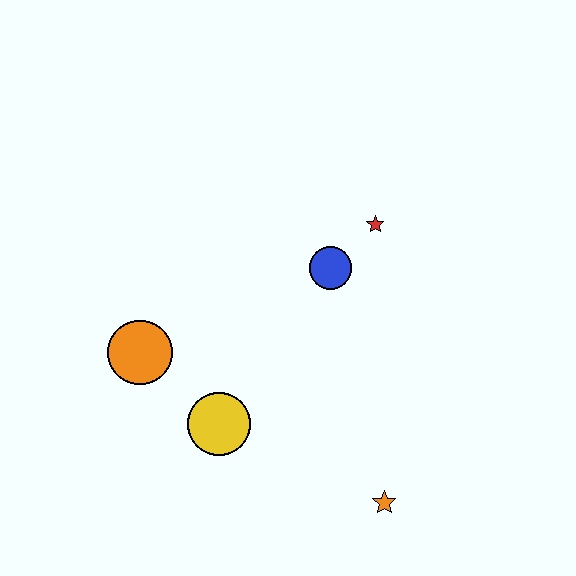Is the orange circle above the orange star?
Yes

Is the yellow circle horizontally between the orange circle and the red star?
Yes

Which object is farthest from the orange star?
The orange circle is farthest from the orange star.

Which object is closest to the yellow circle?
The orange circle is closest to the yellow circle.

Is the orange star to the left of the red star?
No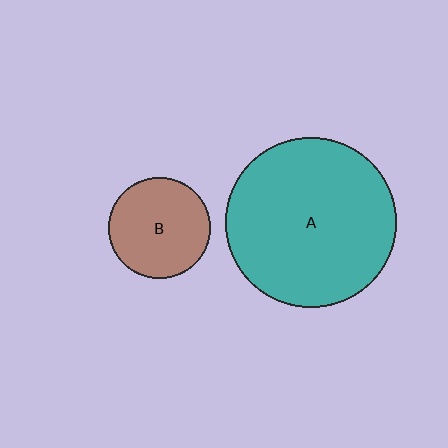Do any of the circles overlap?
No, none of the circles overlap.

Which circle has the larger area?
Circle A (teal).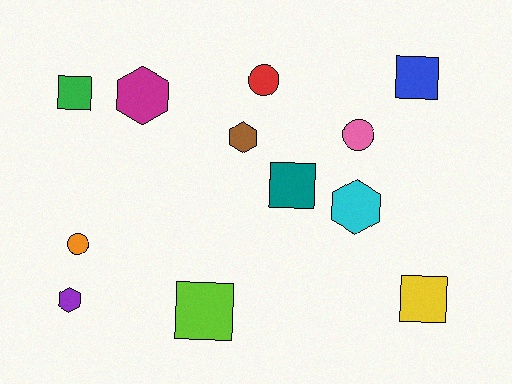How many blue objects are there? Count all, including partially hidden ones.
There is 1 blue object.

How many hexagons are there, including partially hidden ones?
There are 4 hexagons.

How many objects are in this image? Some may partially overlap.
There are 12 objects.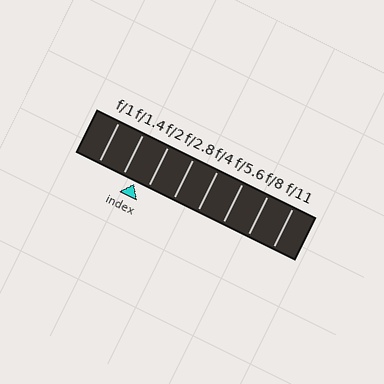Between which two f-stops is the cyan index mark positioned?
The index mark is between f/1.4 and f/2.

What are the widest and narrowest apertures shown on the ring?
The widest aperture shown is f/1 and the narrowest is f/11.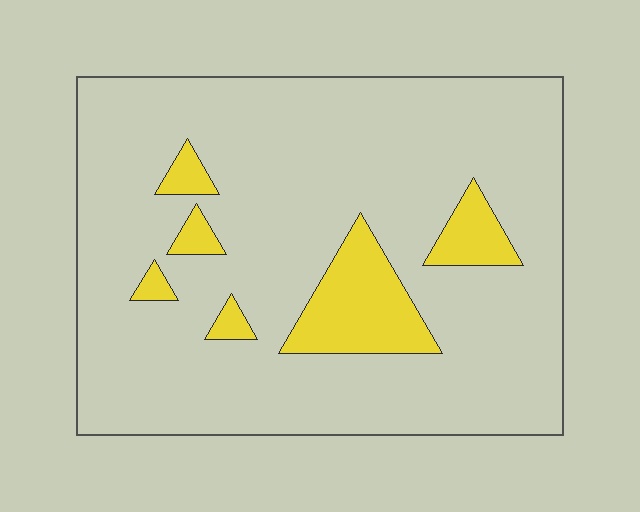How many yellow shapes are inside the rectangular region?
6.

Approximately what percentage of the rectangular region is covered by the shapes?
Approximately 15%.